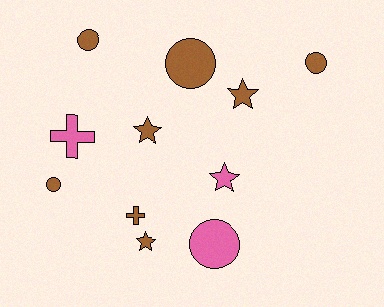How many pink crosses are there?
There is 1 pink cross.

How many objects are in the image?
There are 11 objects.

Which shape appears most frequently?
Circle, with 5 objects.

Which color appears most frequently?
Brown, with 8 objects.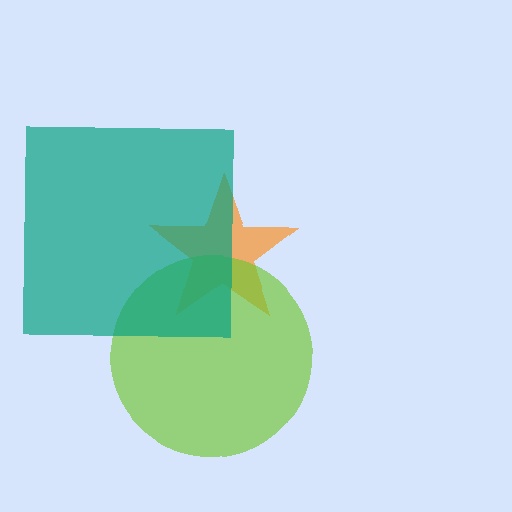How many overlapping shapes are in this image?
There are 3 overlapping shapes in the image.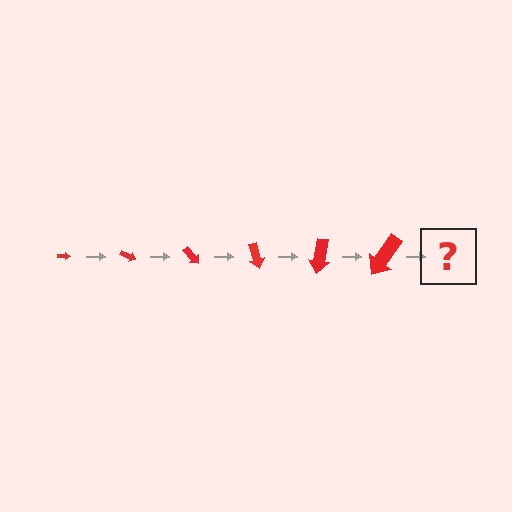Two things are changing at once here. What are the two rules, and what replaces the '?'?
The two rules are that the arrow grows larger each step and it rotates 25 degrees each step. The '?' should be an arrow, larger than the previous one and rotated 150 degrees from the start.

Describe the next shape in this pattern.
It should be an arrow, larger than the previous one and rotated 150 degrees from the start.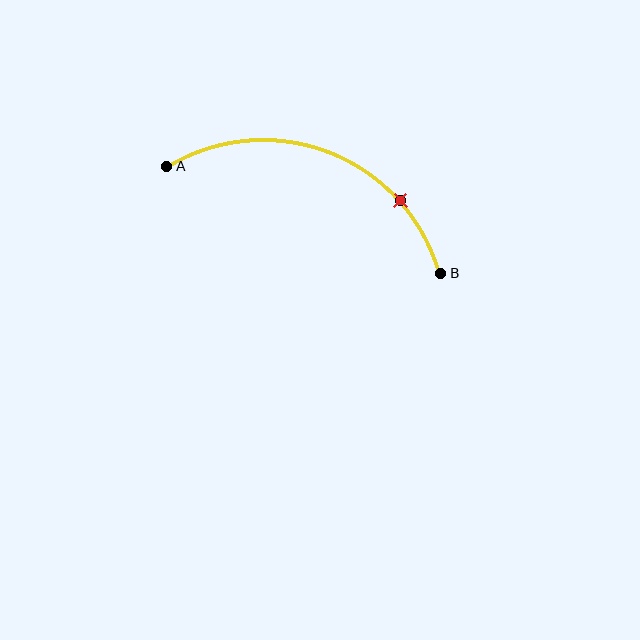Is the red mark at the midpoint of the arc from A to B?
No. The red mark lies on the arc but is closer to endpoint B. The arc midpoint would be at the point on the curve equidistant along the arc from both A and B.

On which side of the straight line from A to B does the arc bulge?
The arc bulges above the straight line connecting A and B.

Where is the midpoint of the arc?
The arc midpoint is the point on the curve farthest from the straight line joining A and B. It sits above that line.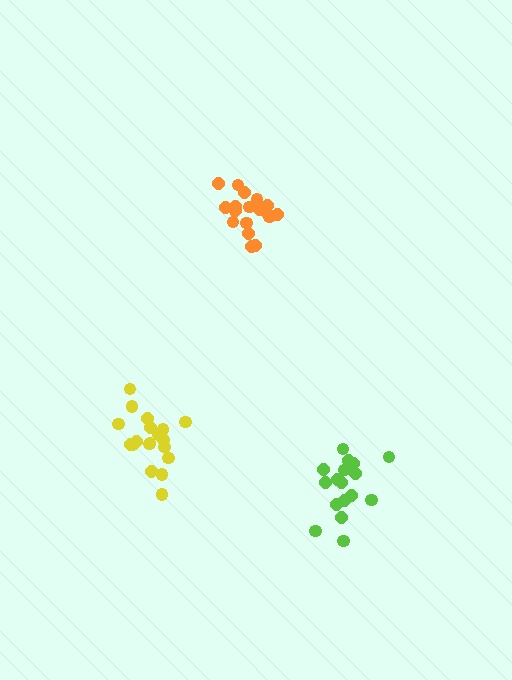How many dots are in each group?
Group 1: 19 dots, Group 2: 17 dots, Group 3: 19 dots (55 total).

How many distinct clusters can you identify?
There are 3 distinct clusters.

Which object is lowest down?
The lime cluster is bottommost.